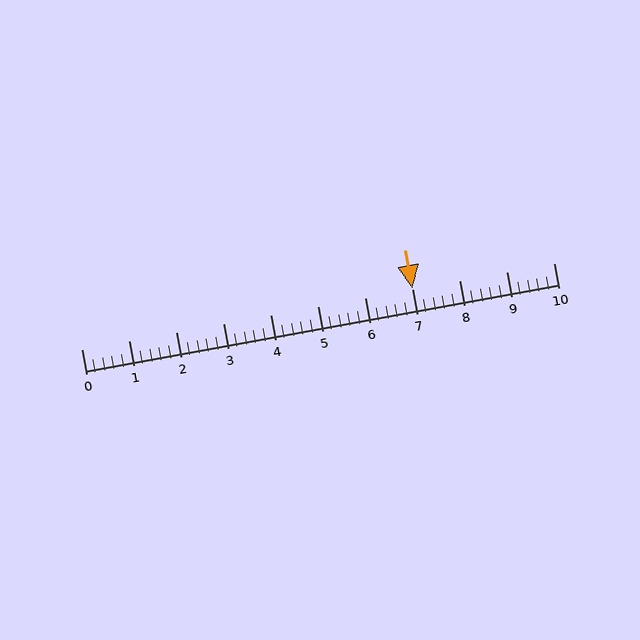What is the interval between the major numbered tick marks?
The major tick marks are spaced 1 units apart.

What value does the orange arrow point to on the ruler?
The orange arrow points to approximately 7.0.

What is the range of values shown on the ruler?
The ruler shows values from 0 to 10.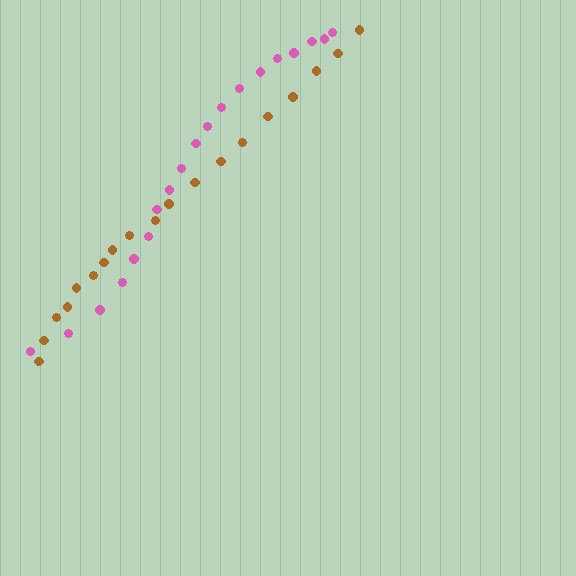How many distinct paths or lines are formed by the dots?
There are 2 distinct paths.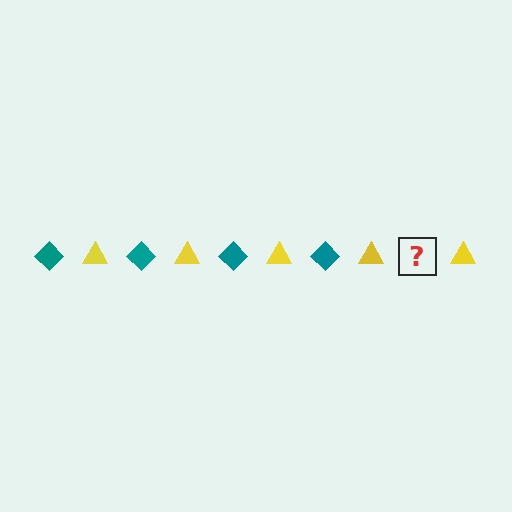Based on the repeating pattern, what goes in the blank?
The blank should be a teal diamond.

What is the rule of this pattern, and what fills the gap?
The rule is that the pattern alternates between teal diamond and yellow triangle. The gap should be filled with a teal diamond.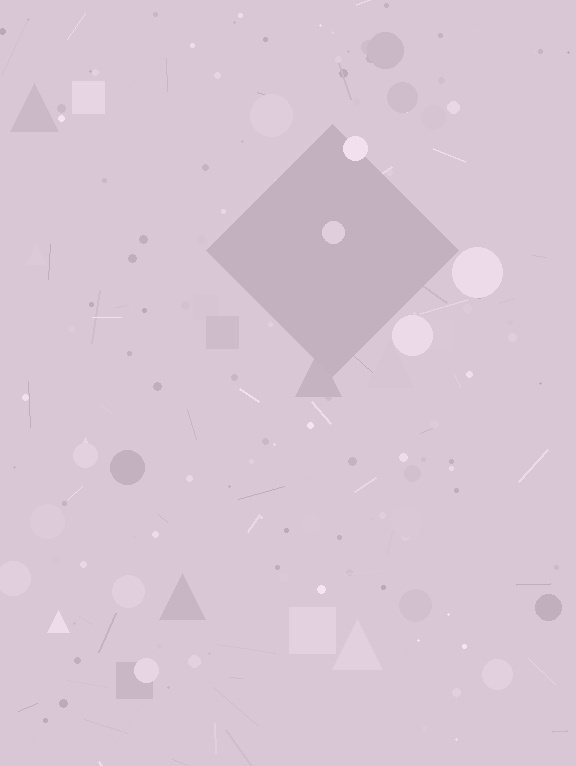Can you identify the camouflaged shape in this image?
The camouflaged shape is a diamond.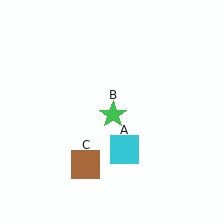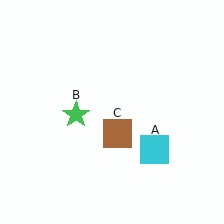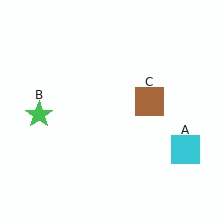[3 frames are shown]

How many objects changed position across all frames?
3 objects changed position: cyan square (object A), green star (object B), brown square (object C).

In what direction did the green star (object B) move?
The green star (object B) moved left.